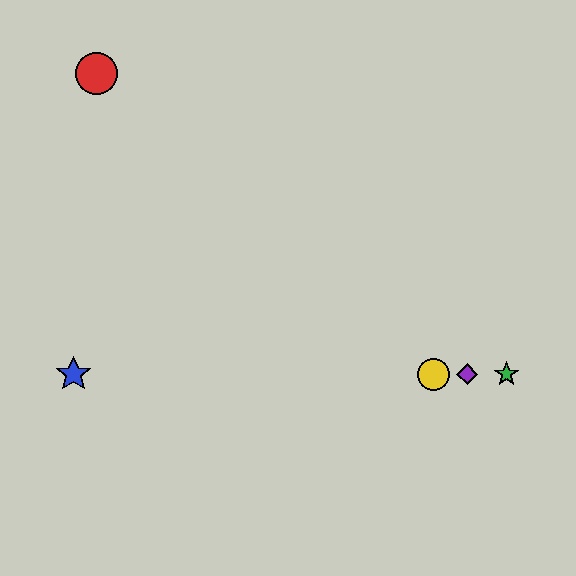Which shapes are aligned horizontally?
The blue star, the green star, the yellow circle, the purple diamond are aligned horizontally.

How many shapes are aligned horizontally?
4 shapes (the blue star, the green star, the yellow circle, the purple diamond) are aligned horizontally.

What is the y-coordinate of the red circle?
The red circle is at y≈73.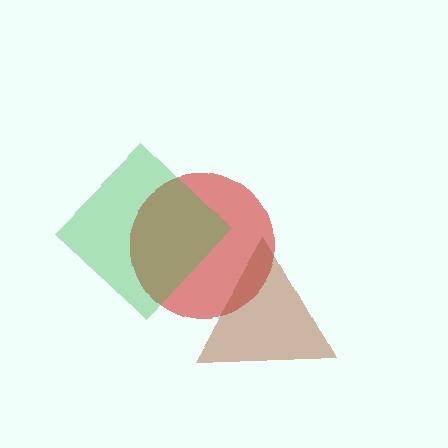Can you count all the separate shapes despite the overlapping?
Yes, there are 3 separate shapes.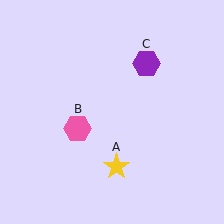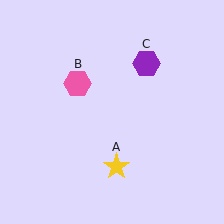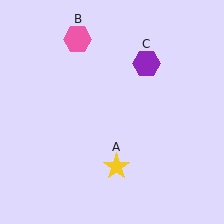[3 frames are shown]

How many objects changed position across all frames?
1 object changed position: pink hexagon (object B).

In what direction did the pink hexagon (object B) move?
The pink hexagon (object B) moved up.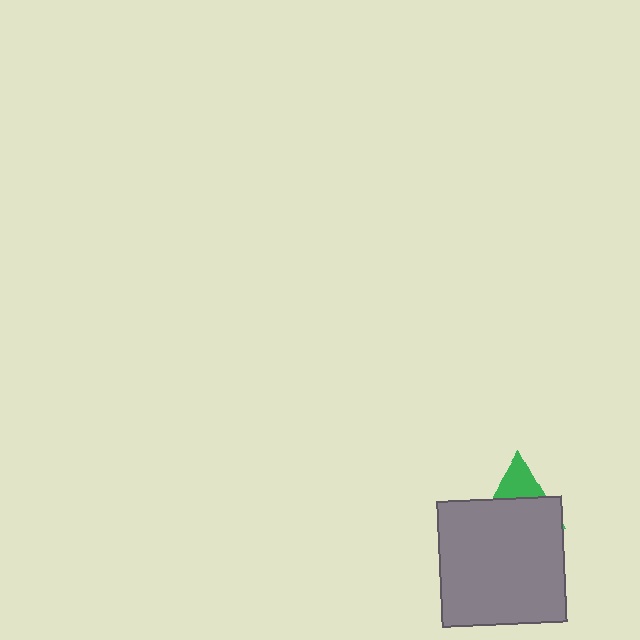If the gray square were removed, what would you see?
You would see the complete green triangle.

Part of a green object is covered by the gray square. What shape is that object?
It is a triangle.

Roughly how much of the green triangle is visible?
A small part of it is visible (roughly 34%).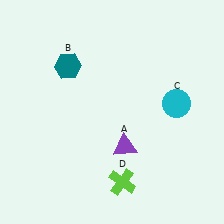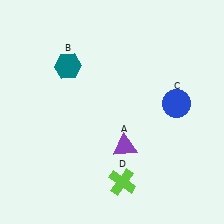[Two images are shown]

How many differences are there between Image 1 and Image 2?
There is 1 difference between the two images.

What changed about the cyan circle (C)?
In Image 1, C is cyan. In Image 2, it changed to blue.